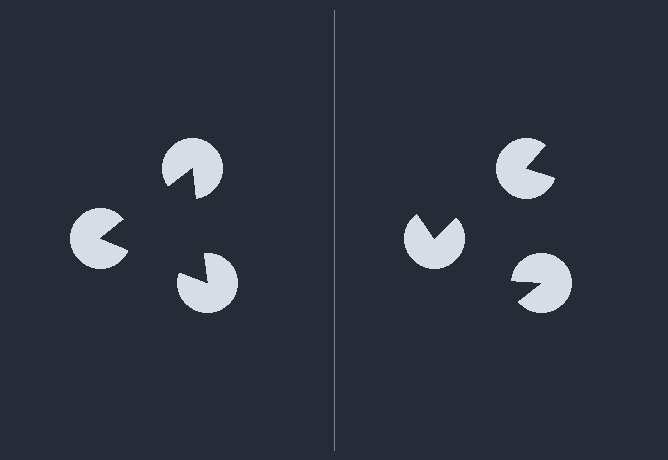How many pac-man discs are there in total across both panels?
6 — 3 on each side.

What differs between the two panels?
The pac-man discs are positioned identically on both sides; only the wedge orientations differ. On the left they align to a triangle; on the right they are misaligned.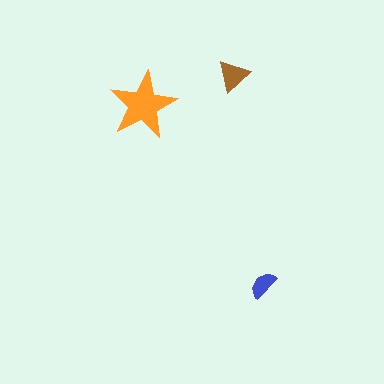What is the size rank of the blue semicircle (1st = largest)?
3rd.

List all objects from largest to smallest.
The orange star, the brown triangle, the blue semicircle.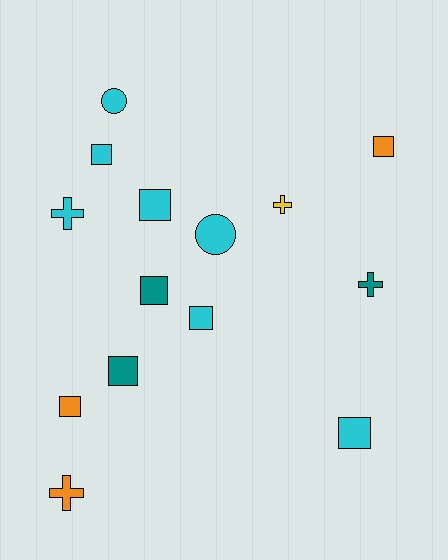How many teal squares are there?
There are 2 teal squares.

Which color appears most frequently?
Cyan, with 7 objects.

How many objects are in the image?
There are 14 objects.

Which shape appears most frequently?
Square, with 8 objects.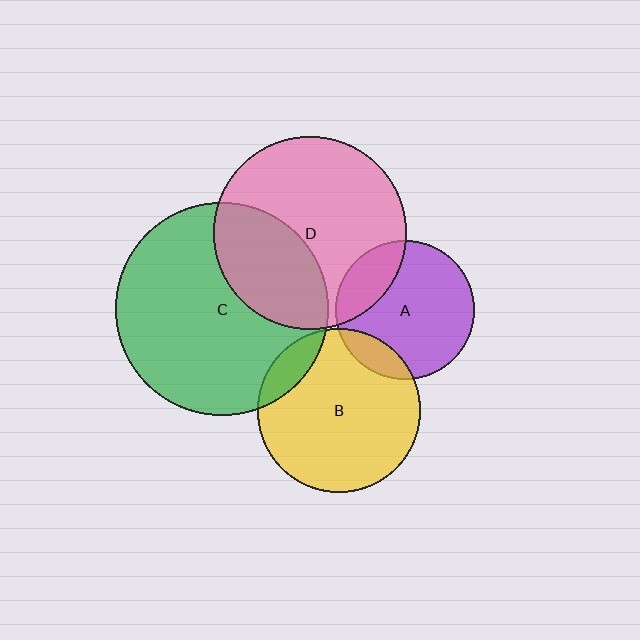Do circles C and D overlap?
Yes.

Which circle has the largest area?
Circle C (green).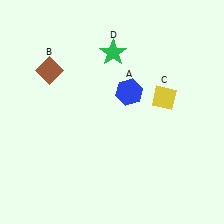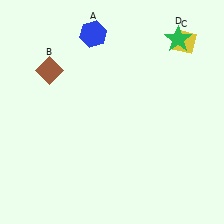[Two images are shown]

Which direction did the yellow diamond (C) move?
The yellow diamond (C) moved up.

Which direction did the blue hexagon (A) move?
The blue hexagon (A) moved up.